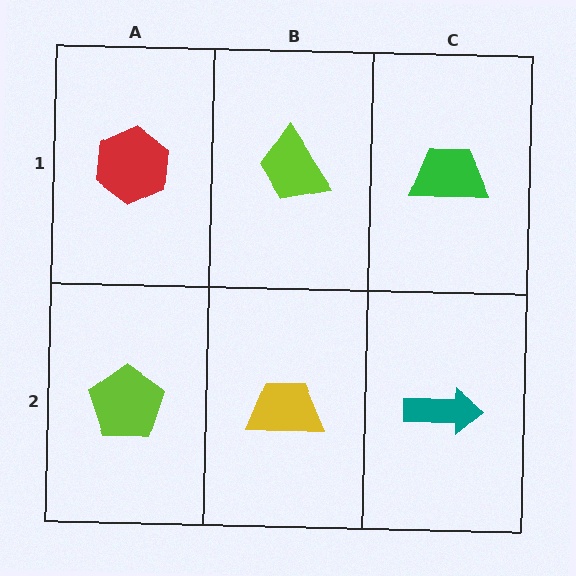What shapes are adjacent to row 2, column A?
A red hexagon (row 1, column A), a yellow trapezoid (row 2, column B).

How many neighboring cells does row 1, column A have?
2.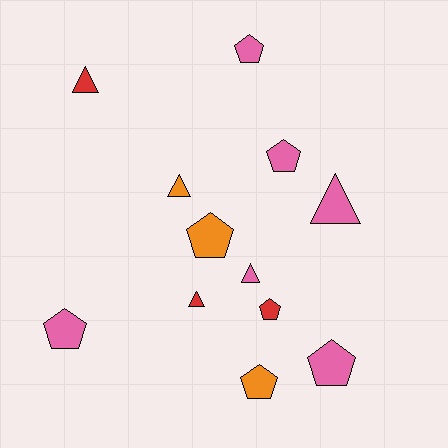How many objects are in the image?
There are 12 objects.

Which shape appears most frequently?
Pentagon, with 7 objects.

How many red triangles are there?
There are 2 red triangles.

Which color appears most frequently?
Pink, with 6 objects.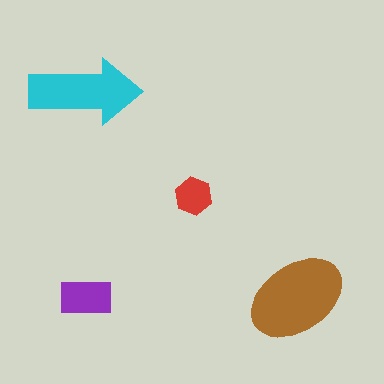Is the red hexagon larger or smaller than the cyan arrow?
Smaller.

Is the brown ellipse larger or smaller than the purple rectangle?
Larger.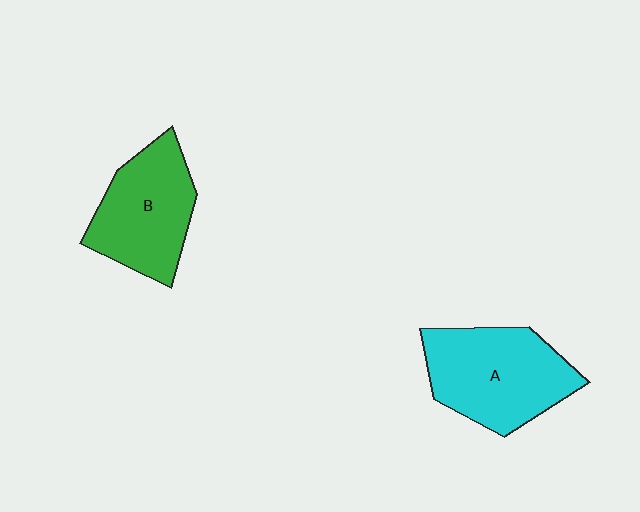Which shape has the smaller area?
Shape B (green).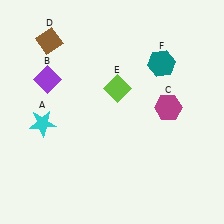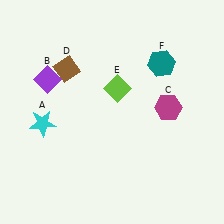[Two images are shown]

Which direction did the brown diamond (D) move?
The brown diamond (D) moved down.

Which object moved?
The brown diamond (D) moved down.